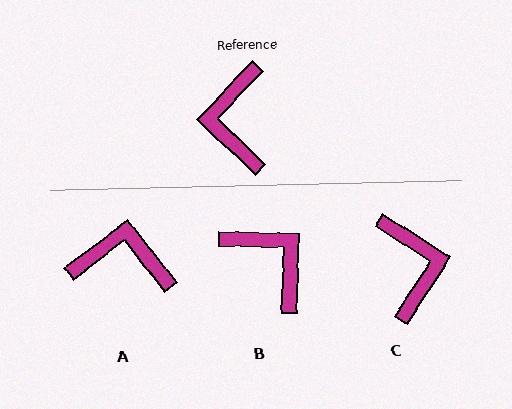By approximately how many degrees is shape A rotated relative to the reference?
Approximately 99 degrees clockwise.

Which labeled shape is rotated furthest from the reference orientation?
C, about 169 degrees away.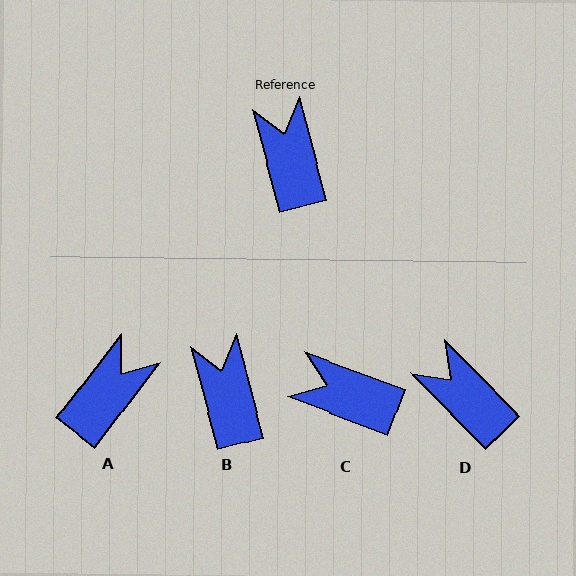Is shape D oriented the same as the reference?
No, it is off by about 30 degrees.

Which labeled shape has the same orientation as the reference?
B.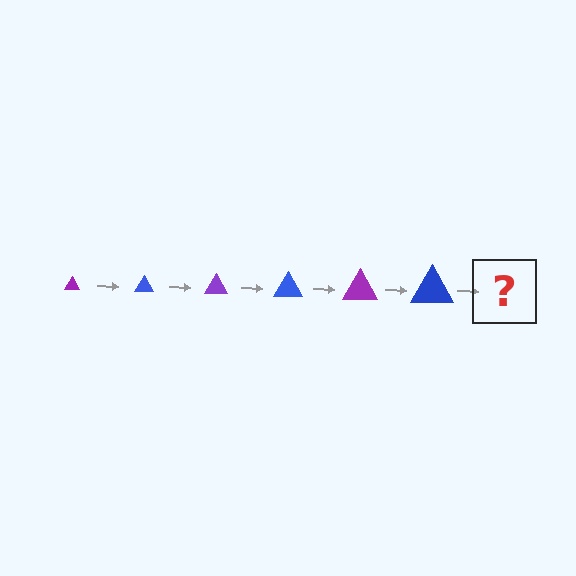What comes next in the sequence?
The next element should be a purple triangle, larger than the previous one.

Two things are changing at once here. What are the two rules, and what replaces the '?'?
The two rules are that the triangle grows larger each step and the color cycles through purple and blue. The '?' should be a purple triangle, larger than the previous one.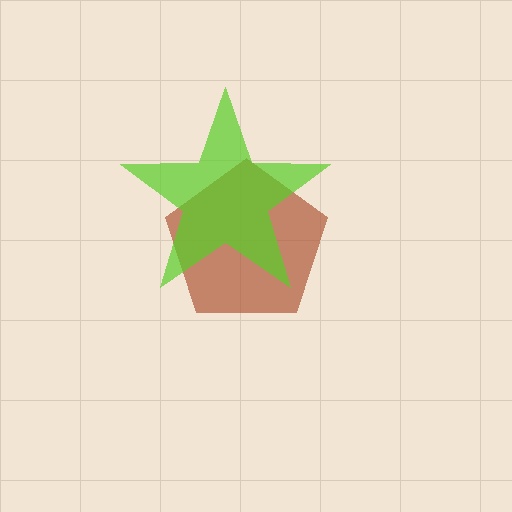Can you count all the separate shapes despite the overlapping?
Yes, there are 2 separate shapes.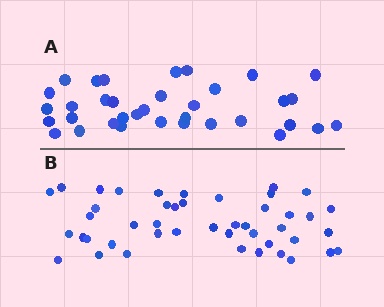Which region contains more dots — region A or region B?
Region B (the bottom region) has more dots.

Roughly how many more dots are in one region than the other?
Region B has roughly 10 or so more dots than region A.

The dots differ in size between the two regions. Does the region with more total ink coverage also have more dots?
No. Region A has more total ink coverage because its dots are larger, but region B actually contains more individual dots. Total area can be misleading — the number of items is what matters here.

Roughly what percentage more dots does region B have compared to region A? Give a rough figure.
About 30% more.